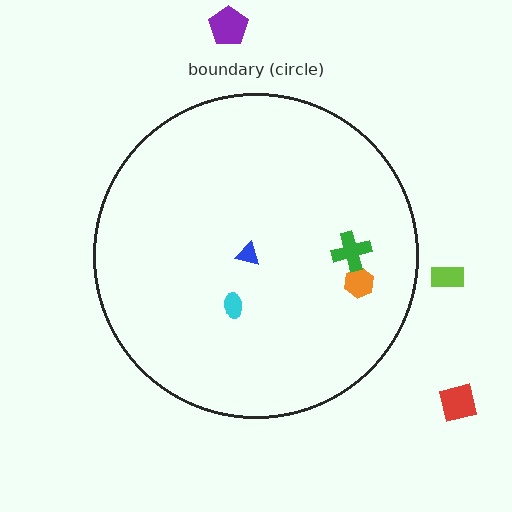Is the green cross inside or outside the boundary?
Inside.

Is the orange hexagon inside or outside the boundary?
Inside.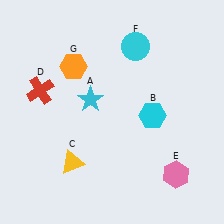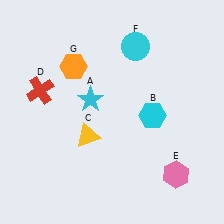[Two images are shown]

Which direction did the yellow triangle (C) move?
The yellow triangle (C) moved up.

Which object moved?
The yellow triangle (C) moved up.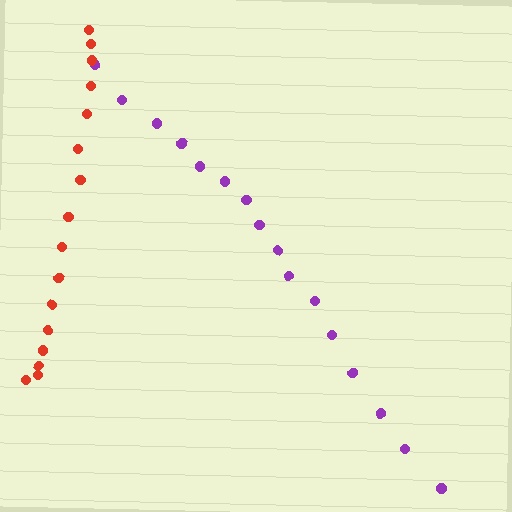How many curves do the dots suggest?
There are 2 distinct paths.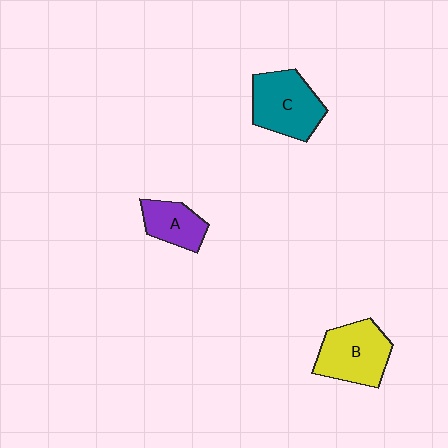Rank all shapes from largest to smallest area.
From largest to smallest: C (teal), B (yellow), A (purple).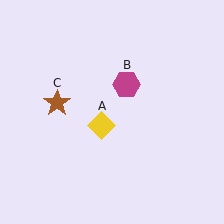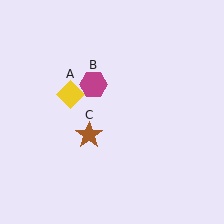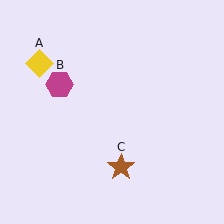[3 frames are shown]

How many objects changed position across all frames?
3 objects changed position: yellow diamond (object A), magenta hexagon (object B), brown star (object C).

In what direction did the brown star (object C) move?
The brown star (object C) moved down and to the right.